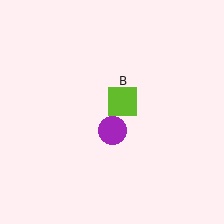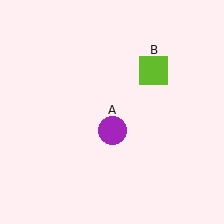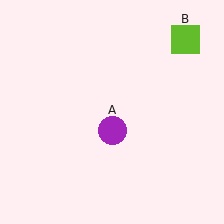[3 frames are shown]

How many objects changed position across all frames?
1 object changed position: lime square (object B).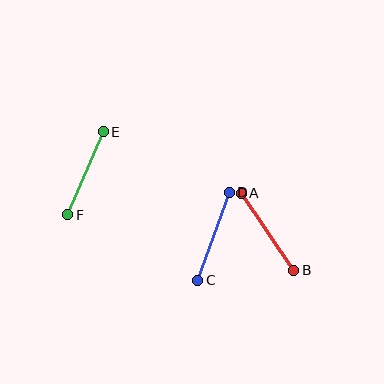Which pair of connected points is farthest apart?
Points C and D are farthest apart.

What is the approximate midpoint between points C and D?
The midpoint is at approximately (214, 236) pixels.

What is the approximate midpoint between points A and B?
The midpoint is at approximately (268, 232) pixels.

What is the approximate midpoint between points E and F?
The midpoint is at approximately (85, 173) pixels.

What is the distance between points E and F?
The distance is approximately 90 pixels.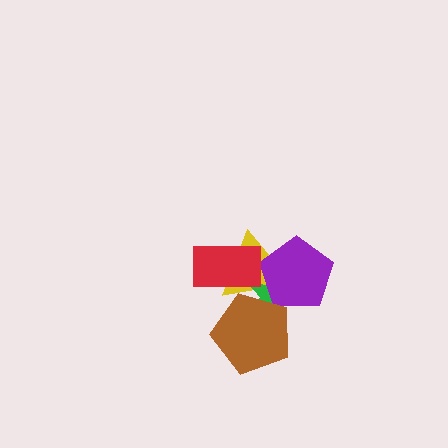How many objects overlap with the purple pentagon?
2 objects overlap with the purple pentagon.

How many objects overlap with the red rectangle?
2 objects overlap with the red rectangle.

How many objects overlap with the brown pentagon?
2 objects overlap with the brown pentagon.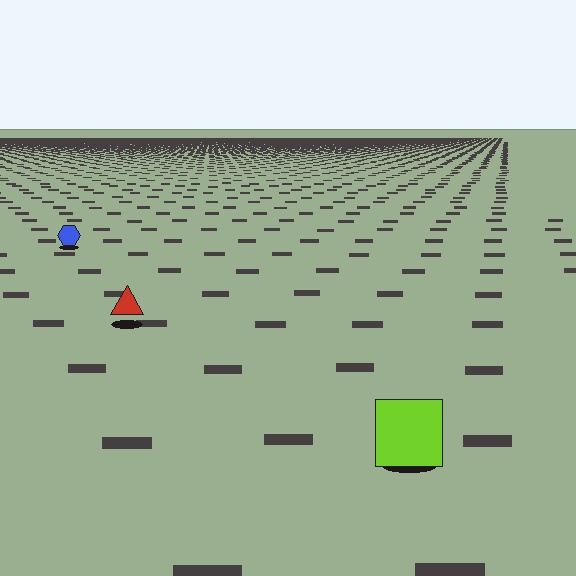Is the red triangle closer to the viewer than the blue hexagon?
Yes. The red triangle is closer — you can tell from the texture gradient: the ground texture is coarser near it.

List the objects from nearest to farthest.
From nearest to farthest: the lime square, the red triangle, the blue hexagon.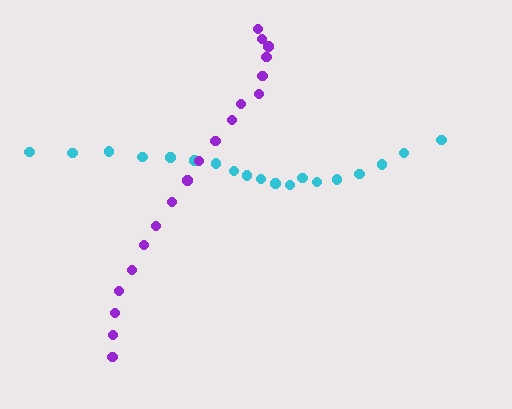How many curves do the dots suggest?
There are 2 distinct paths.